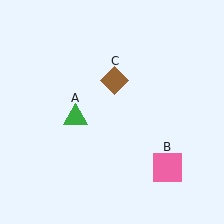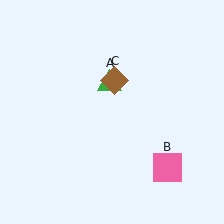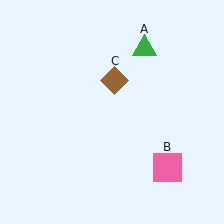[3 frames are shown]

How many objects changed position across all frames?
1 object changed position: green triangle (object A).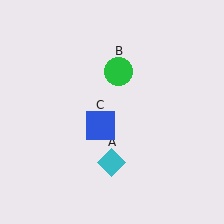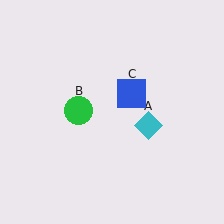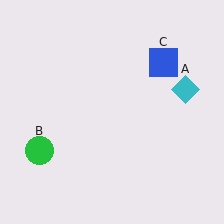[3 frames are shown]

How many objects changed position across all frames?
3 objects changed position: cyan diamond (object A), green circle (object B), blue square (object C).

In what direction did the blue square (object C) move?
The blue square (object C) moved up and to the right.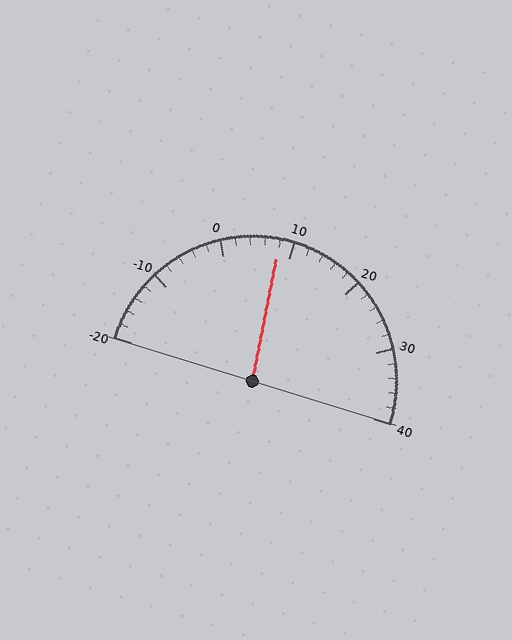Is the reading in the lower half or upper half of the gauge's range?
The reading is in the lower half of the range (-20 to 40).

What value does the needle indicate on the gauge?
The needle indicates approximately 8.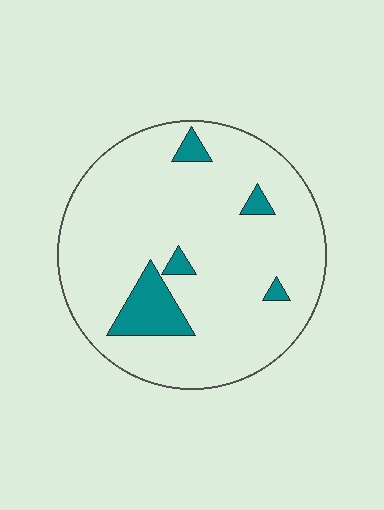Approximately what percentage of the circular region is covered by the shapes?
Approximately 10%.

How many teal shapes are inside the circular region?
5.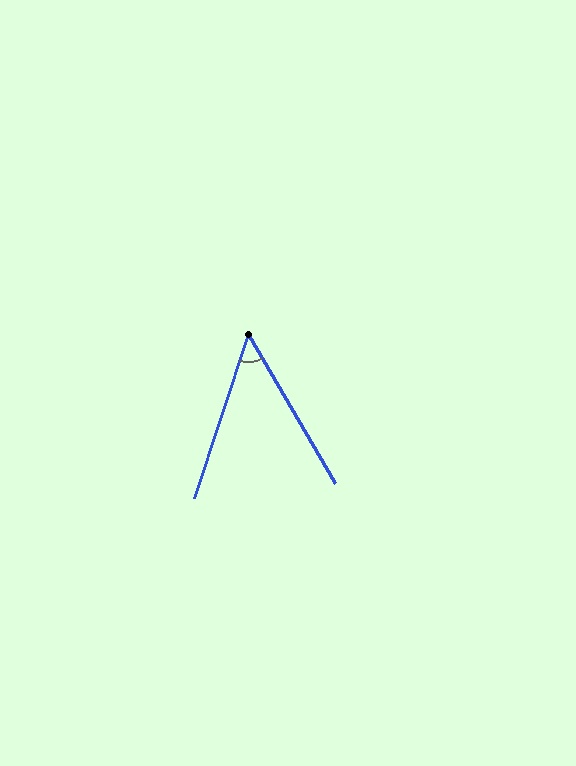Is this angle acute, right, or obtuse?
It is acute.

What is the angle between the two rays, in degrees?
Approximately 48 degrees.